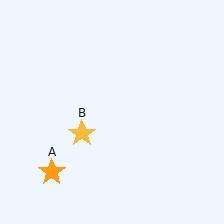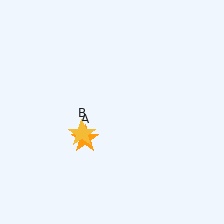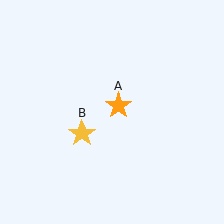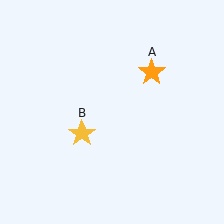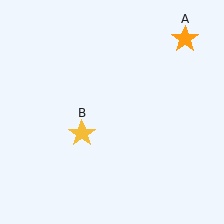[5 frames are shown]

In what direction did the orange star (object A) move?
The orange star (object A) moved up and to the right.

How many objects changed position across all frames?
1 object changed position: orange star (object A).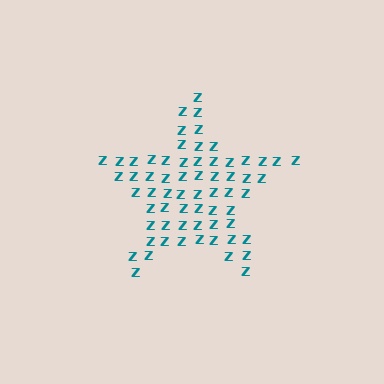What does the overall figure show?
The overall figure shows a star.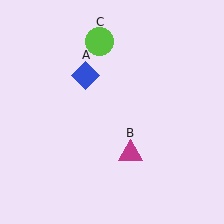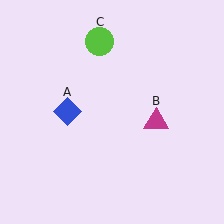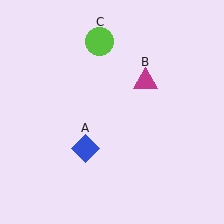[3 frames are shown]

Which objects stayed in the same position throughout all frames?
Lime circle (object C) remained stationary.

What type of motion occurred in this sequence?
The blue diamond (object A), magenta triangle (object B) rotated counterclockwise around the center of the scene.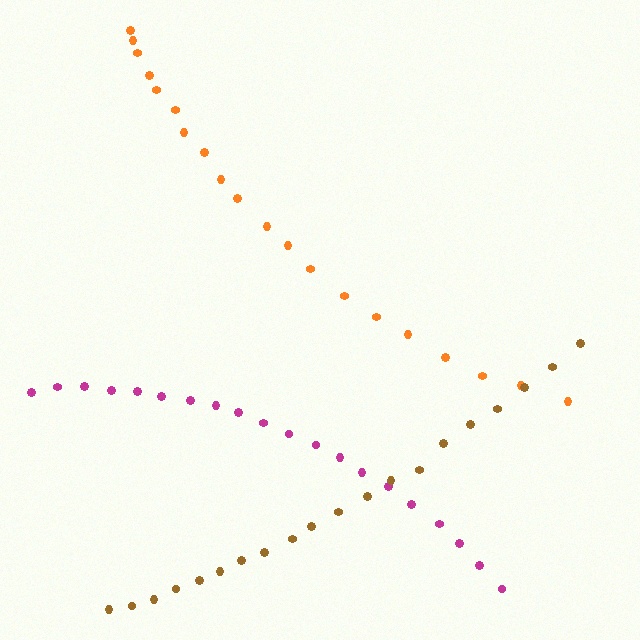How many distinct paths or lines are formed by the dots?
There are 3 distinct paths.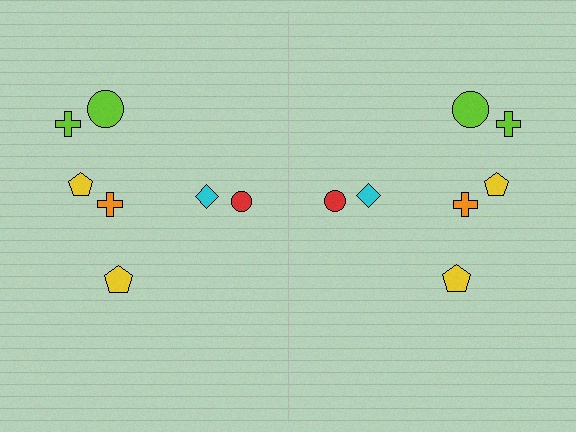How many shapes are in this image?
There are 14 shapes in this image.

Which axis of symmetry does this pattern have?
The pattern has a vertical axis of symmetry running through the center of the image.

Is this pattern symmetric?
Yes, this pattern has bilateral (reflection) symmetry.